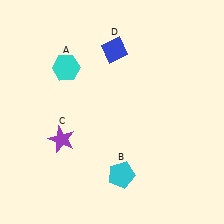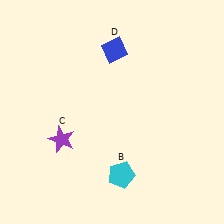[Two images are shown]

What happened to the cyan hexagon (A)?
The cyan hexagon (A) was removed in Image 2. It was in the top-left area of Image 1.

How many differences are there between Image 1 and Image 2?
There is 1 difference between the two images.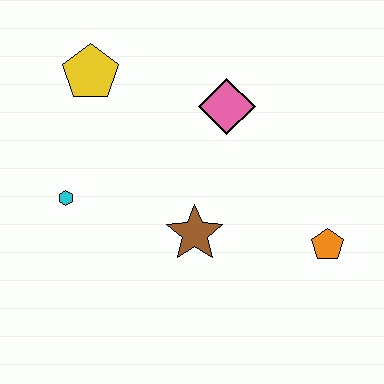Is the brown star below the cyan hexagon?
Yes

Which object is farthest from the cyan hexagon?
The orange pentagon is farthest from the cyan hexagon.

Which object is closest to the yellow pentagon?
The cyan hexagon is closest to the yellow pentagon.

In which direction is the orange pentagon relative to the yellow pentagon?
The orange pentagon is to the right of the yellow pentagon.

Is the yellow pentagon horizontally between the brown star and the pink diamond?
No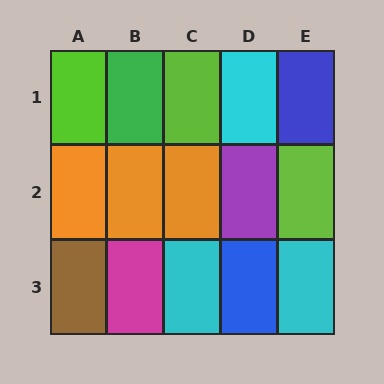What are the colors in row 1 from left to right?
Lime, green, lime, cyan, blue.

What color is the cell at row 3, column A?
Brown.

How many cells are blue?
2 cells are blue.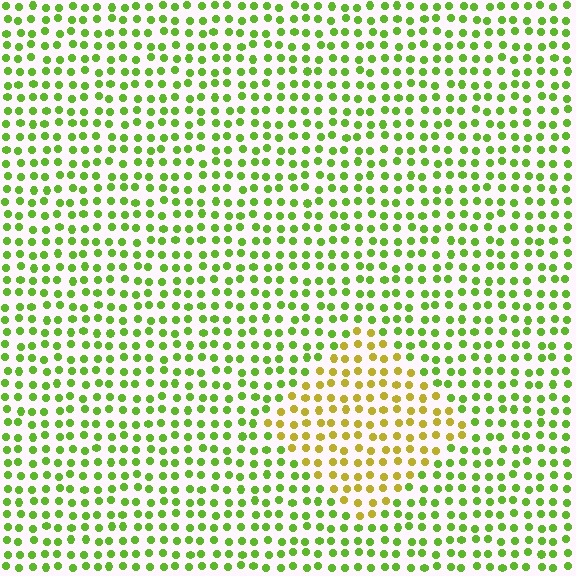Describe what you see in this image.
The image is filled with small lime elements in a uniform arrangement. A diamond-shaped region is visible where the elements are tinted to a slightly different hue, forming a subtle color boundary.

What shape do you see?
I see a diamond.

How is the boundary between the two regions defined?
The boundary is defined purely by a slight shift in hue (about 43 degrees). Spacing, size, and orientation are identical on both sides.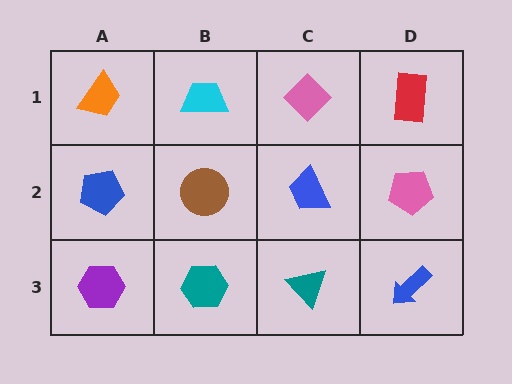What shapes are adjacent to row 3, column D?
A pink pentagon (row 2, column D), a teal triangle (row 3, column C).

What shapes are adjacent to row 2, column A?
An orange trapezoid (row 1, column A), a purple hexagon (row 3, column A), a brown circle (row 2, column B).